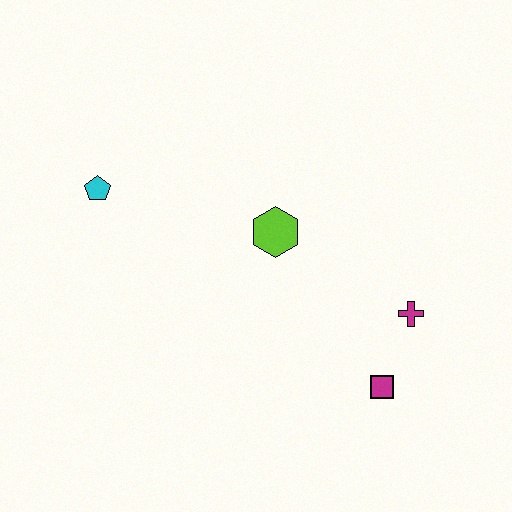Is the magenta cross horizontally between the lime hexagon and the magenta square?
No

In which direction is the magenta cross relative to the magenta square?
The magenta cross is above the magenta square.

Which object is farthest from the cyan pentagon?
The magenta square is farthest from the cyan pentagon.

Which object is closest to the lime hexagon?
The magenta cross is closest to the lime hexagon.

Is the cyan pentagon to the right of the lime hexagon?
No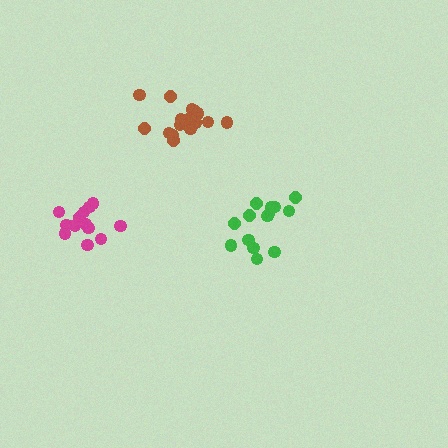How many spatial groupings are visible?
There are 3 spatial groupings.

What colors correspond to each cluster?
The clusters are colored: green, magenta, brown.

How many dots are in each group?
Group 1: 14 dots, Group 2: 13 dots, Group 3: 16 dots (43 total).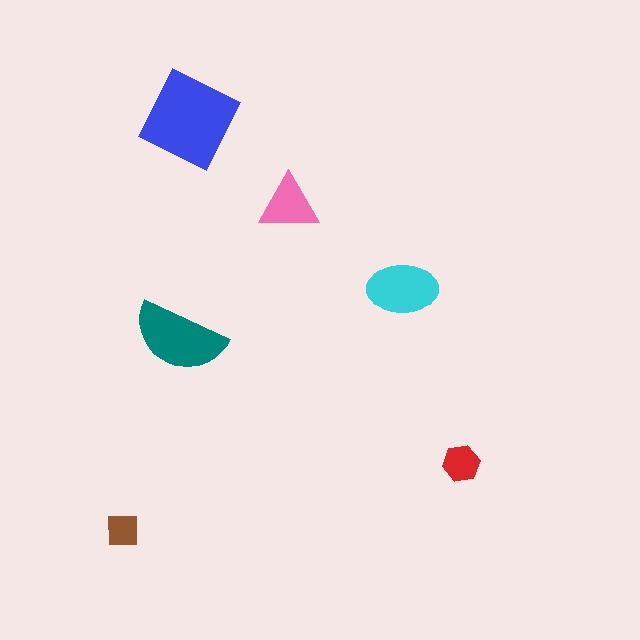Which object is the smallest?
The brown square.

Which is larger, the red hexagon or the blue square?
The blue square.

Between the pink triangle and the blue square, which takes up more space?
The blue square.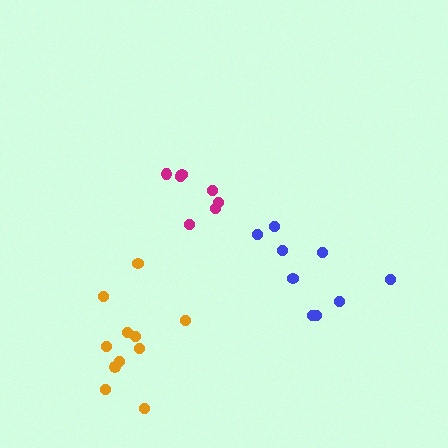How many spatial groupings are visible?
There are 3 spatial groupings.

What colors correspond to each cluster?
The clusters are colored: blue, orange, magenta.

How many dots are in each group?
Group 1: 9 dots, Group 2: 11 dots, Group 3: 7 dots (27 total).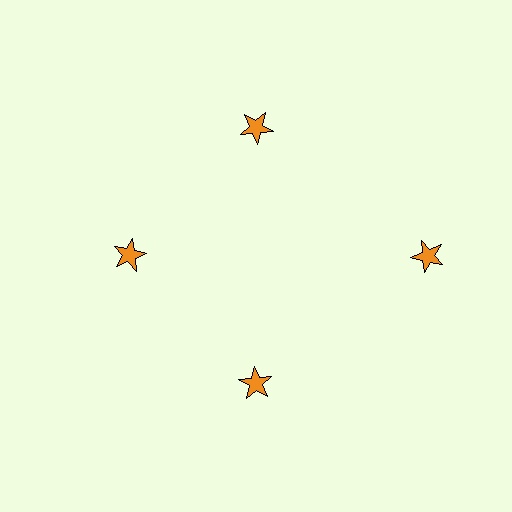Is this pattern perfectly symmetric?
No. The 4 orange stars are arranged in a ring, but one element near the 3 o'clock position is pushed outward from the center, breaking the 4-fold rotational symmetry.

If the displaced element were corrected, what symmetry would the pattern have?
It would have 4-fold rotational symmetry — the pattern would map onto itself every 90 degrees.